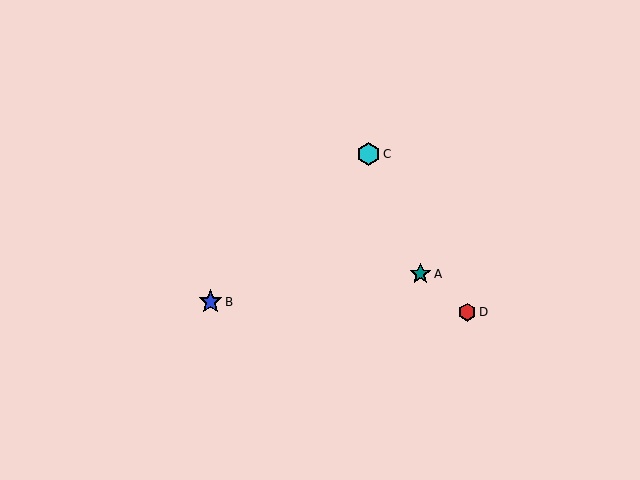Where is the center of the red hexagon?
The center of the red hexagon is at (467, 312).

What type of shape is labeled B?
Shape B is a blue star.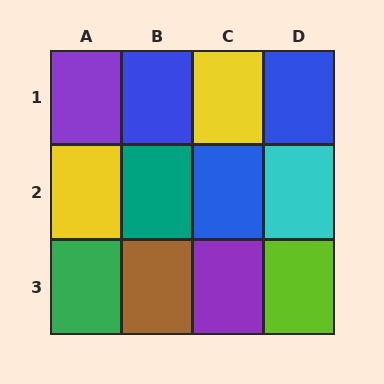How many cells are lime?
1 cell is lime.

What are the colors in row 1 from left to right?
Purple, blue, yellow, blue.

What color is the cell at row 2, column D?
Cyan.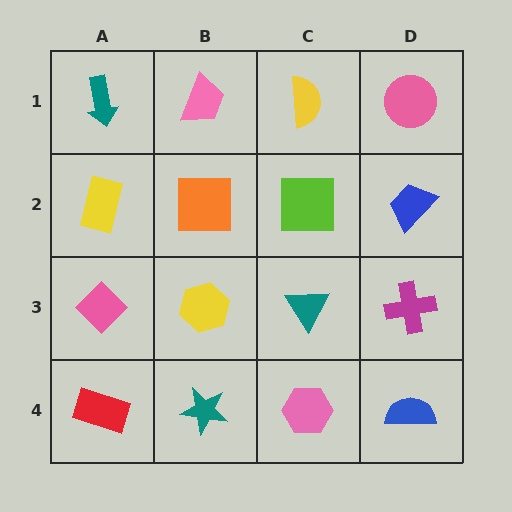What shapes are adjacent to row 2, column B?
A pink trapezoid (row 1, column B), a yellow hexagon (row 3, column B), a yellow rectangle (row 2, column A), a lime square (row 2, column C).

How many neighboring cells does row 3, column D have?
3.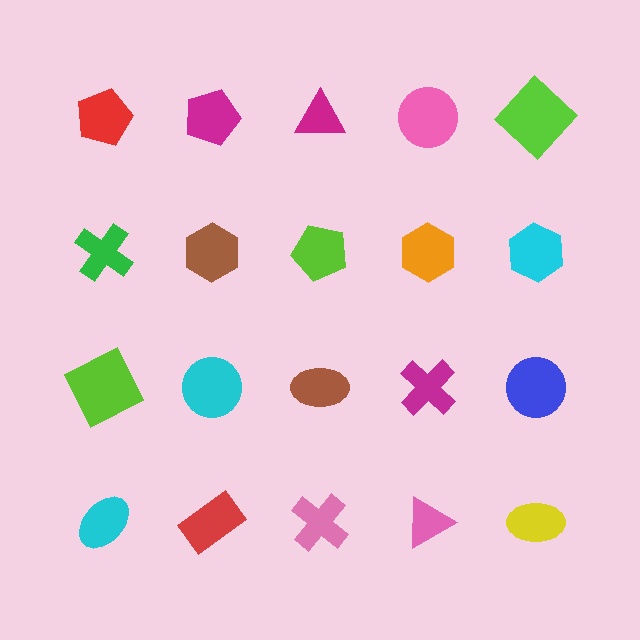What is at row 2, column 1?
A green cross.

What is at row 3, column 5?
A blue circle.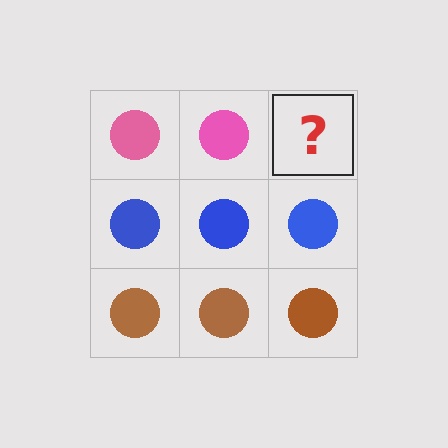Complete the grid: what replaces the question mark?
The question mark should be replaced with a pink circle.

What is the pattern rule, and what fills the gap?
The rule is that each row has a consistent color. The gap should be filled with a pink circle.